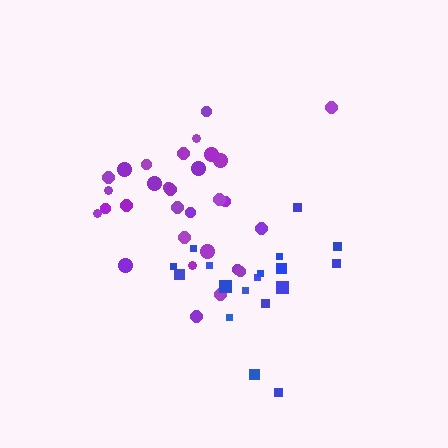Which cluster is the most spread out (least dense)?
Blue.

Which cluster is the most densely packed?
Purple.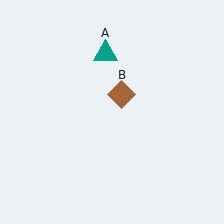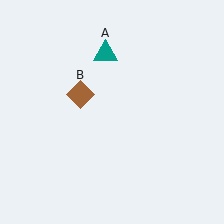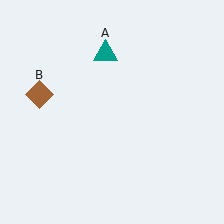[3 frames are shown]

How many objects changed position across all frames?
1 object changed position: brown diamond (object B).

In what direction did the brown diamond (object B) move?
The brown diamond (object B) moved left.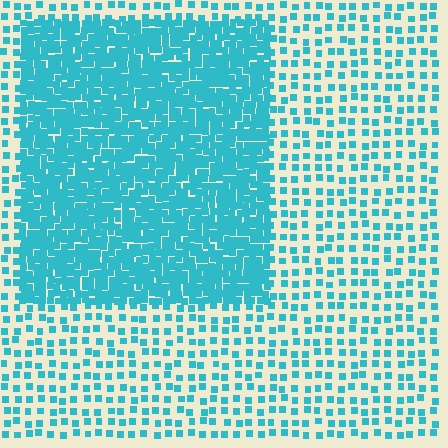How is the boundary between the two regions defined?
The boundary is defined by a change in element density (approximately 2.9x ratio). All elements are the same color, size, and shape.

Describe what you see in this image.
The image contains small cyan elements arranged at two different densities. A rectangle-shaped region is visible where the elements are more densely packed than the surrounding area.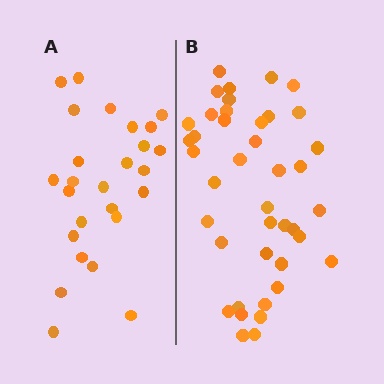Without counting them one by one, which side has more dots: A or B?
Region B (the right region) has more dots.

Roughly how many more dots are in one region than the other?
Region B has approximately 15 more dots than region A.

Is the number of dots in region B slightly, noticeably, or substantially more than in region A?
Region B has substantially more. The ratio is roughly 1.6 to 1.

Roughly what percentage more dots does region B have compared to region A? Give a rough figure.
About 60% more.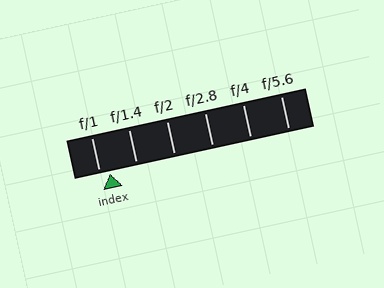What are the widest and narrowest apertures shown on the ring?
The widest aperture shown is f/1 and the narrowest is f/5.6.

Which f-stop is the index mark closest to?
The index mark is closest to f/1.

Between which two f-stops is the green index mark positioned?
The index mark is between f/1 and f/1.4.